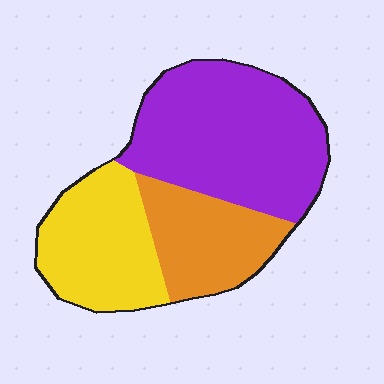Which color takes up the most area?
Purple, at roughly 50%.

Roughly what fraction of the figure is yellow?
Yellow takes up about one quarter (1/4) of the figure.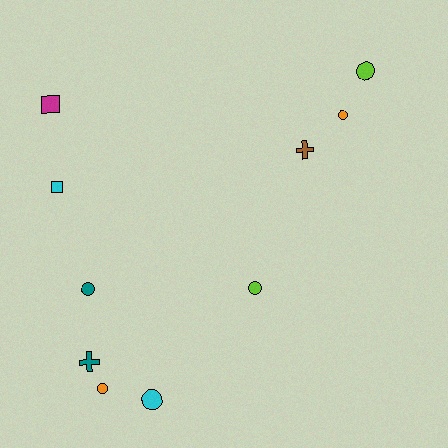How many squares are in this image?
There are 2 squares.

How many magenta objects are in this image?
There is 1 magenta object.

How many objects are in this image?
There are 10 objects.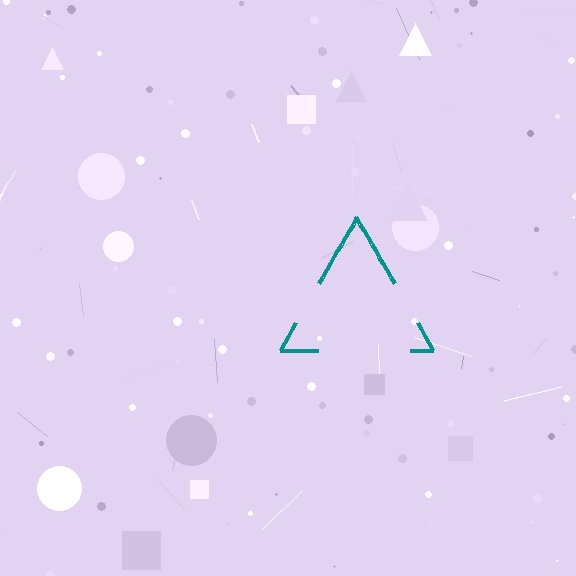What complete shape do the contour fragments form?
The contour fragments form a triangle.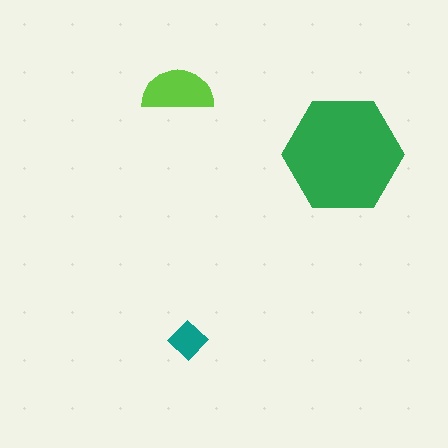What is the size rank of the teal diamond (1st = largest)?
3rd.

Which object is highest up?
The lime semicircle is topmost.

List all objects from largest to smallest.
The green hexagon, the lime semicircle, the teal diamond.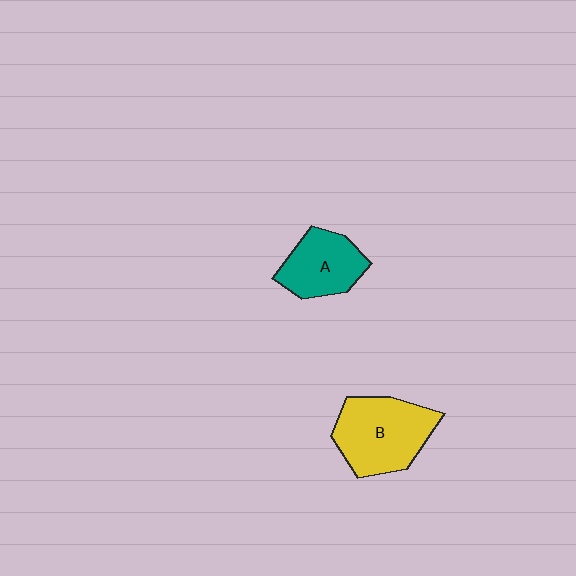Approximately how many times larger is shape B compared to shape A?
Approximately 1.4 times.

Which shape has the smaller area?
Shape A (teal).